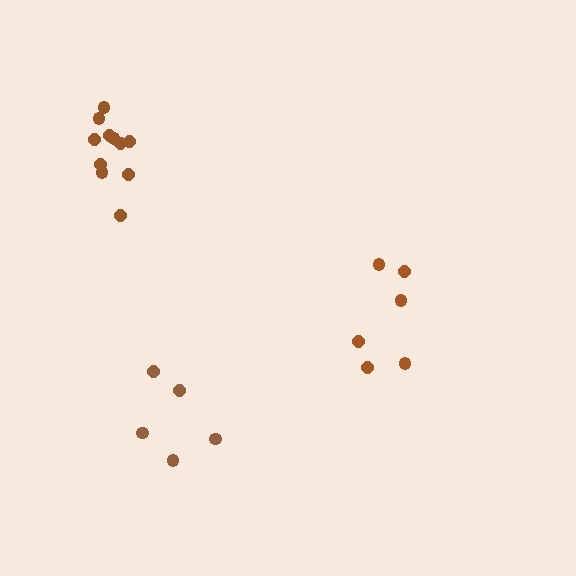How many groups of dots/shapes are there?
There are 3 groups.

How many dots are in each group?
Group 1: 11 dots, Group 2: 6 dots, Group 3: 5 dots (22 total).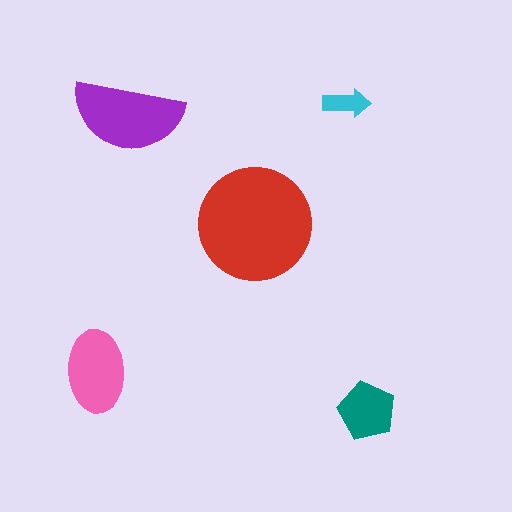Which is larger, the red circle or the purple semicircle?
The red circle.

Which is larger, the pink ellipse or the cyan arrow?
The pink ellipse.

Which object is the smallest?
The cyan arrow.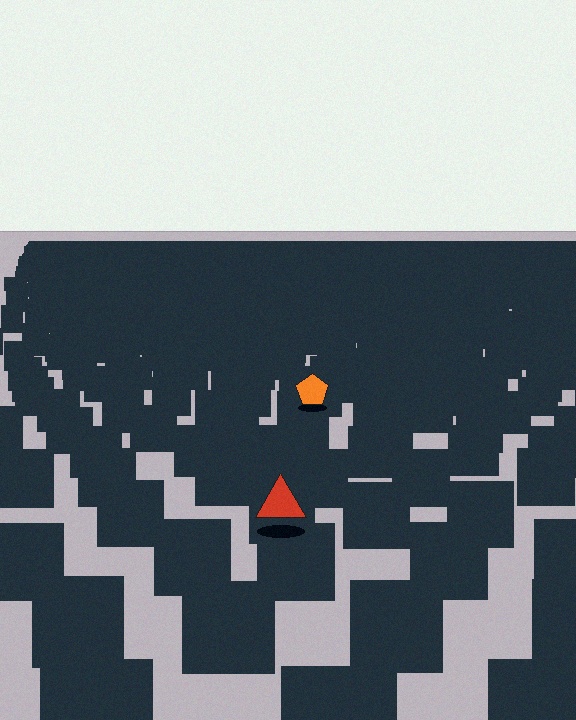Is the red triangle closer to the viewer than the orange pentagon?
Yes. The red triangle is closer — you can tell from the texture gradient: the ground texture is coarser near it.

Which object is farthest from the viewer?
The orange pentagon is farthest from the viewer. It appears smaller and the ground texture around it is denser.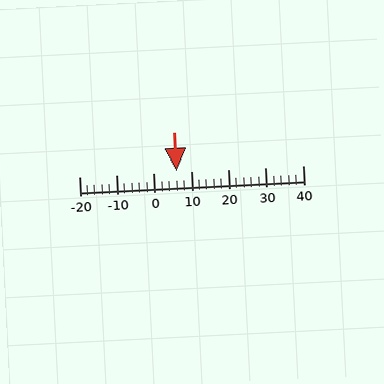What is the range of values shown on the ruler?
The ruler shows values from -20 to 40.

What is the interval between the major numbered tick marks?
The major tick marks are spaced 10 units apart.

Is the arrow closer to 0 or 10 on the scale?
The arrow is closer to 10.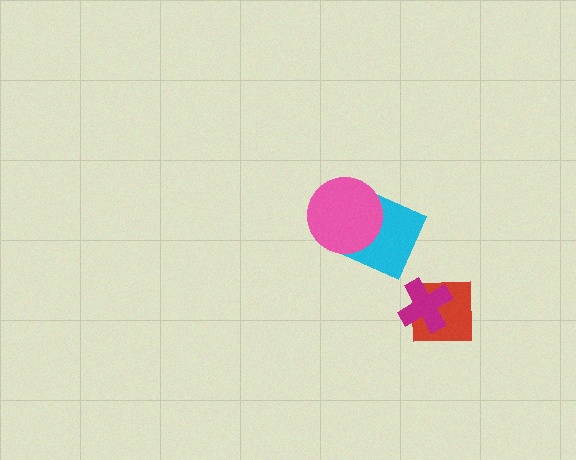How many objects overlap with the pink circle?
1 object overlaps with the pink circle.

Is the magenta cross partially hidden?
No, no other shape covers it.